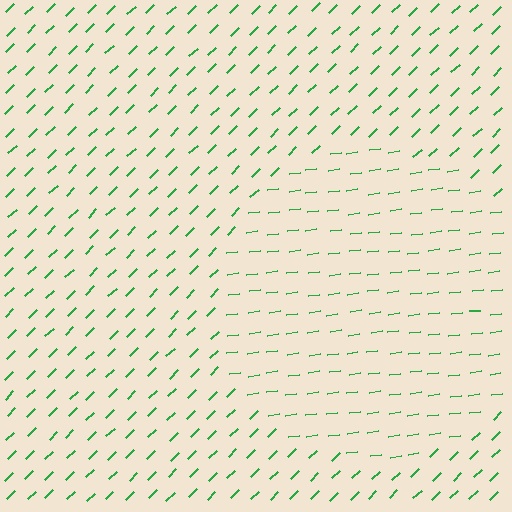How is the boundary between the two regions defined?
The boundary is defined purely by a change in line orientation (approximately 37 degrees difference). All lines are the same color and thickness.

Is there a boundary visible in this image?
Yes, there is a texture boundary formed by a change in line orientation.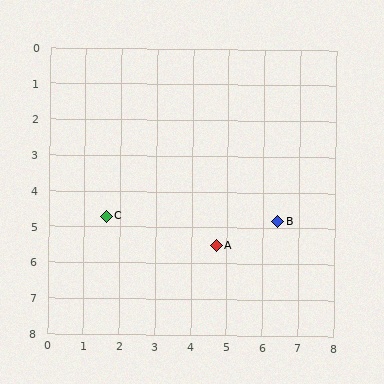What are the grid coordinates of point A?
Point A is at approximately (4.7, 5.5).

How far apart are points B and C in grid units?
Points B and C are about 4.8 grid units apart.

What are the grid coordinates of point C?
Point C is at approximately (1.6, 4.7).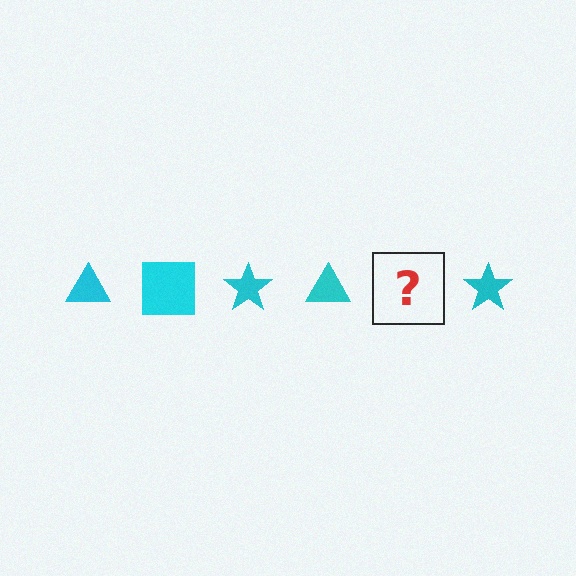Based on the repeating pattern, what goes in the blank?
The blank should be a cyan square.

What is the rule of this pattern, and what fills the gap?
The rule is that the pattern cycles through triangle, square, star shapes in cyan. The gap should be filled with a cyan square.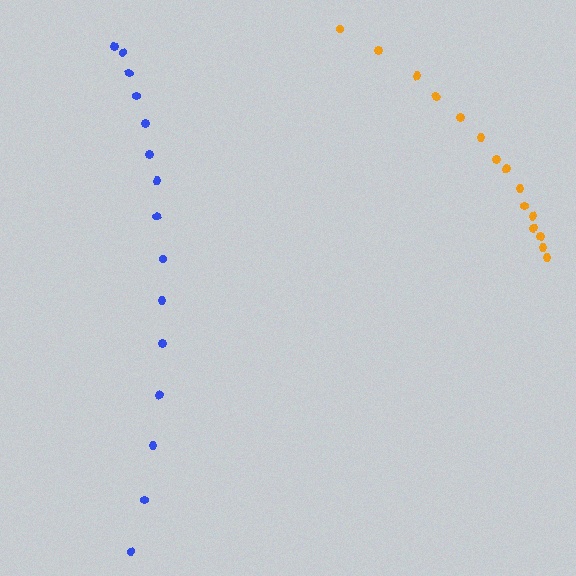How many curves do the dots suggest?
There are 2 distinct paths.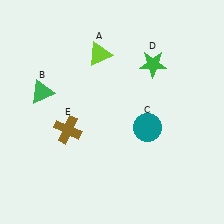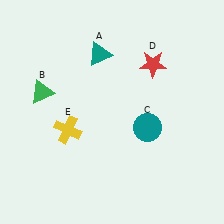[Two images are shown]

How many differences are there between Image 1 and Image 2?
There are 3 differences between the two images.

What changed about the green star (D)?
In Image 1, D is green. In Image 2, it changed to red.